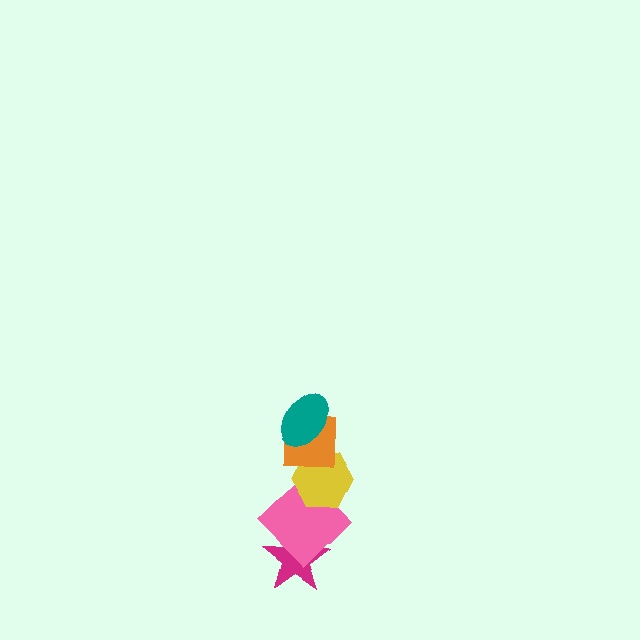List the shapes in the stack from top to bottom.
From top to bottom: the teal ellipse, the orange square, the yellow hexagon, the pink diamond, the magenta star.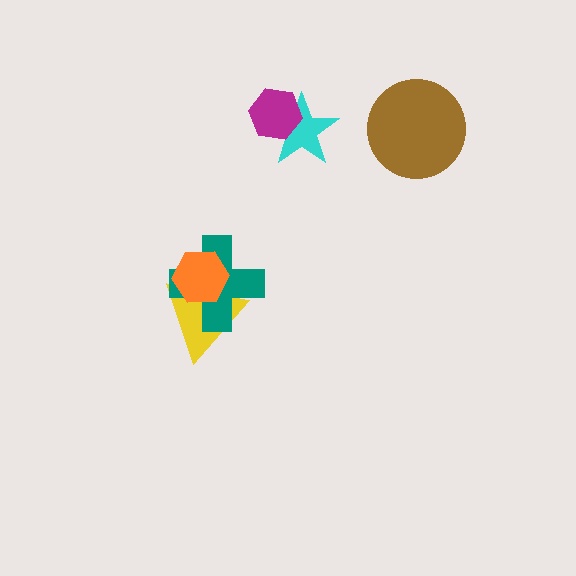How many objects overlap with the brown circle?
0 objects overlap with the brown circle.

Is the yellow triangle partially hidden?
Yes, it is partially covered by another shape.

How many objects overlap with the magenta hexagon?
1 object overlaps with the magenta hexagon.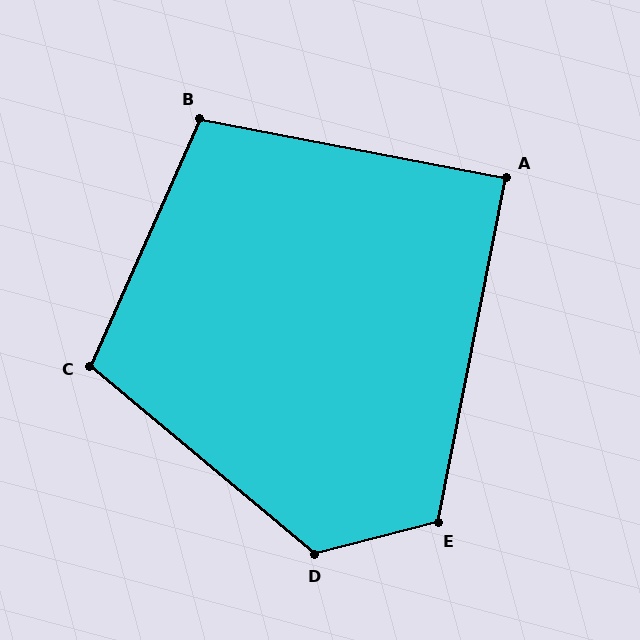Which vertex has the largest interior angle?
D, at approximately 126 degrees.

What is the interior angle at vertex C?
Approximately 106 degrees (obtuse).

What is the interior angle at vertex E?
Approximately 116 degrees (obtuse).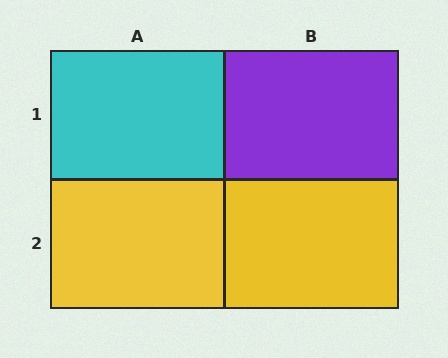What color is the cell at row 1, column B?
Purple.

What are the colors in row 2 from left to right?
Yellow, yellow.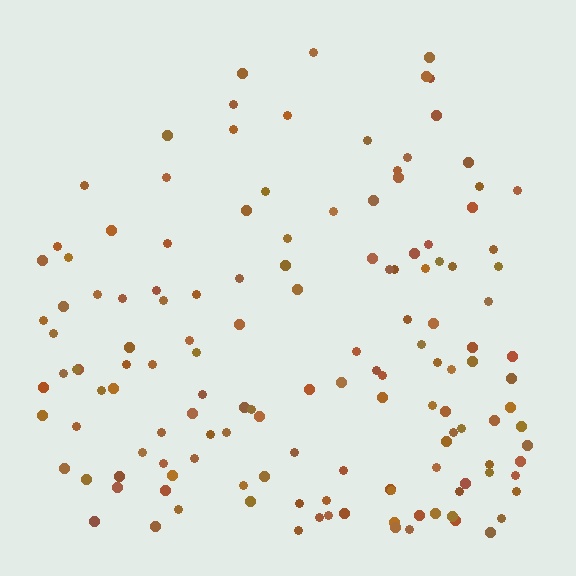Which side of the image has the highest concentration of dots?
The bottom.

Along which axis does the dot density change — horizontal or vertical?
Vertical.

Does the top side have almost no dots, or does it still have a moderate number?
Still a moderate number, just noticeably fewer than the bottom.